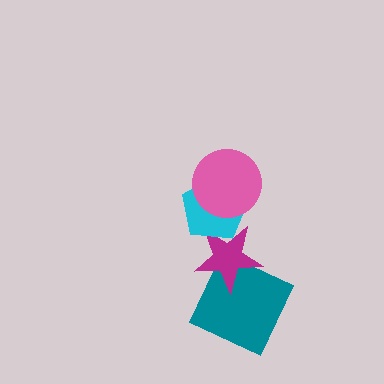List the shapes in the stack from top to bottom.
From top to bottom: the pink circle, the cyan pentagon, the magenta star, the teal square.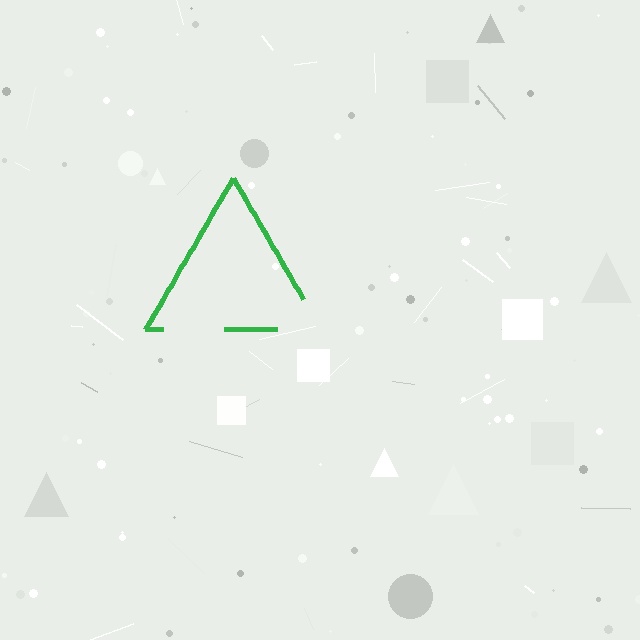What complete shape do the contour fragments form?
The contour fragments form a triangle.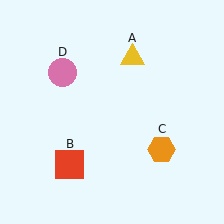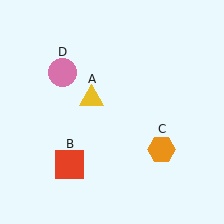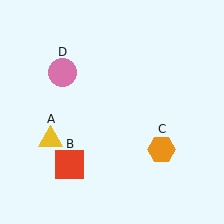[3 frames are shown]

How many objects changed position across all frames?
1 object changed position: yellow triangle (object A).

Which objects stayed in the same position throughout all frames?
Red square (object B) and orange hexagon (object C) and pink circle (object D) remained stationary.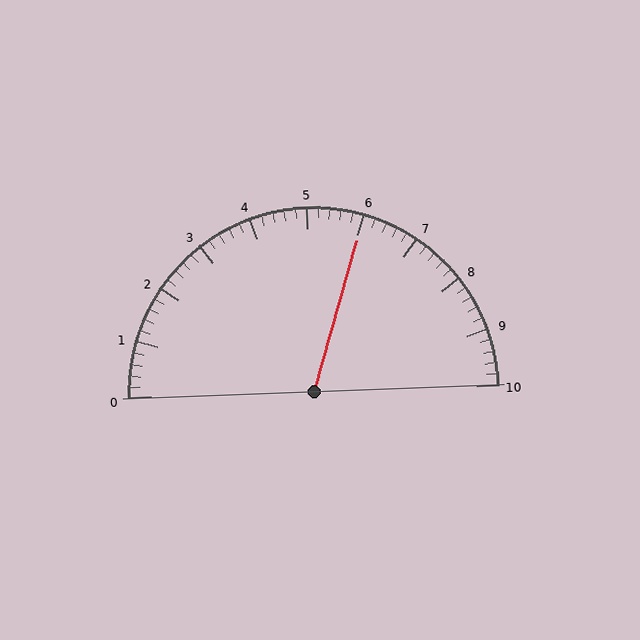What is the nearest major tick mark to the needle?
The nearest major tick mark is 6.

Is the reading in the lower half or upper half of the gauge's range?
The reading is in the upper half of the range (0 to 10).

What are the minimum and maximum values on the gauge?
The gauge ranges from 0 to 10.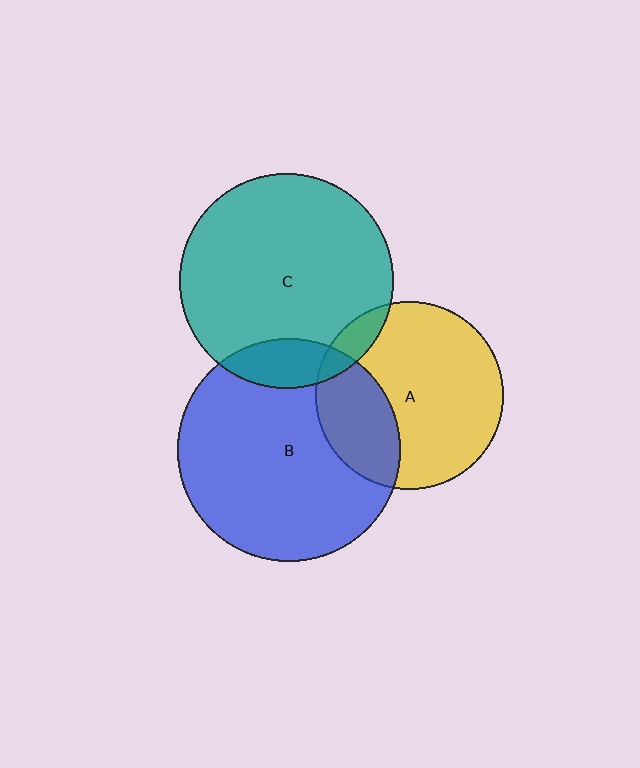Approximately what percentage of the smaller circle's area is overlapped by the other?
Approximately 15%.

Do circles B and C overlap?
Yes.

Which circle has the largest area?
Circle B (blue).